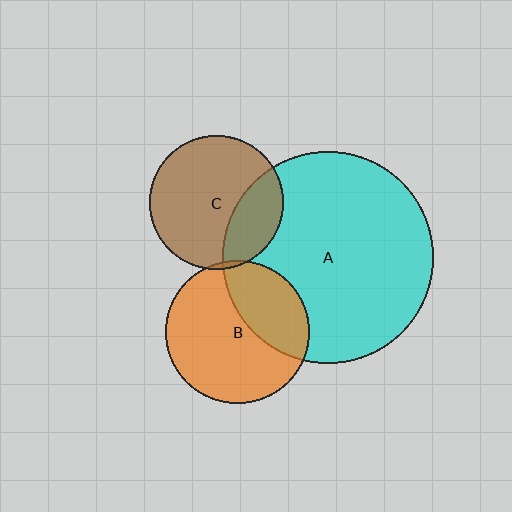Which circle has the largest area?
Circle A (cyan).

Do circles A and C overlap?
Yes.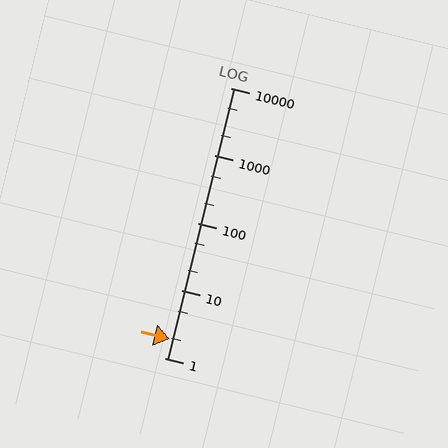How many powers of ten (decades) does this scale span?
The scale spans 4 decades, from 1 to 10000.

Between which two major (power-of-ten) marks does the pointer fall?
The pointer is between 1 and 10.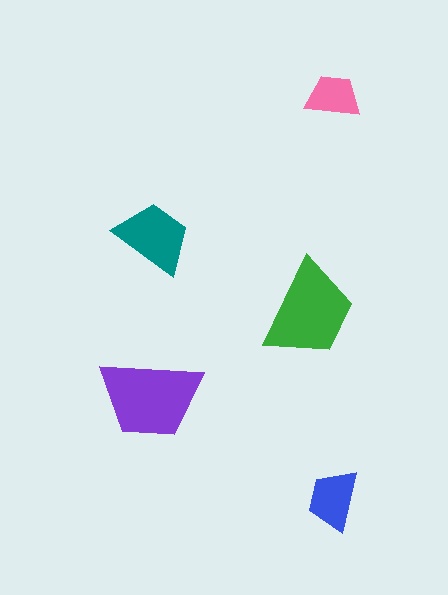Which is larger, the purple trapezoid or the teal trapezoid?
The purple one.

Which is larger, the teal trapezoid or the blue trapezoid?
The teal one.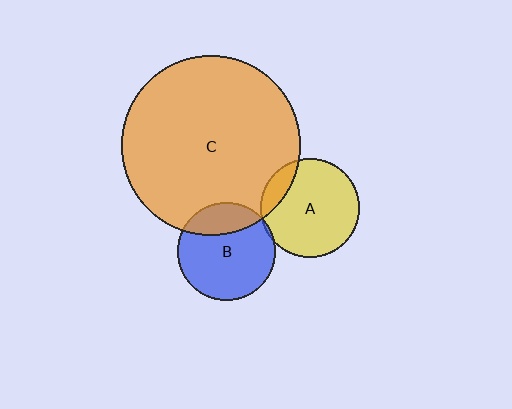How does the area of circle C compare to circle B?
Approximately 3.3 times.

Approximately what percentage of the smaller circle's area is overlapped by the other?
Approximately 25%.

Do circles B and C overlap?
Yes.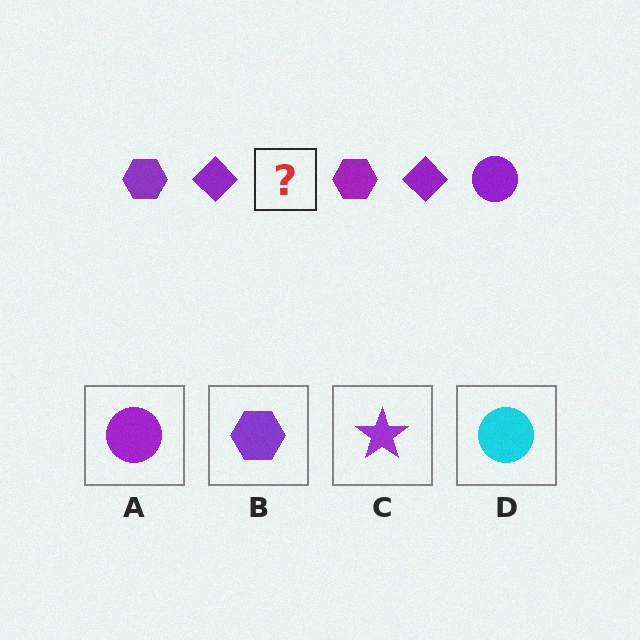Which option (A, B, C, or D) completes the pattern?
A.